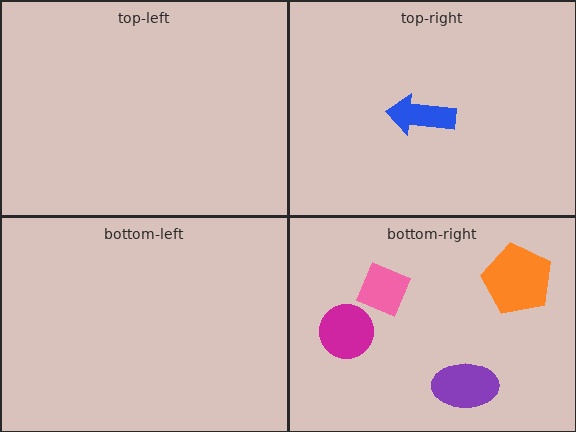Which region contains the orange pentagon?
The bottom-right region.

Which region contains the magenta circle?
The bottom-right region.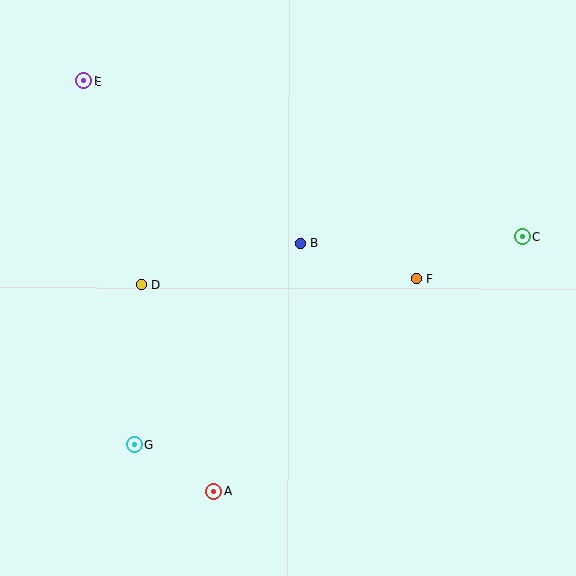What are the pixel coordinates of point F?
Point F is at (416, 279).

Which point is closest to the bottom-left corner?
Point G is closest to the bottom-left corner.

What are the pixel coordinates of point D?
Point D is at (141, 284).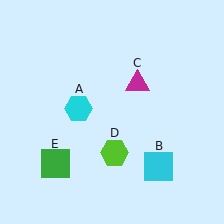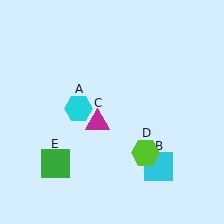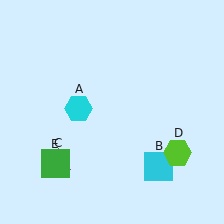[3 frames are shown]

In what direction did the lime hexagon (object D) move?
The lime hexagon (object D) moved right.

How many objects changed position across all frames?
2 objects changed position: magenta triangle (object C), lime hexagon (object D).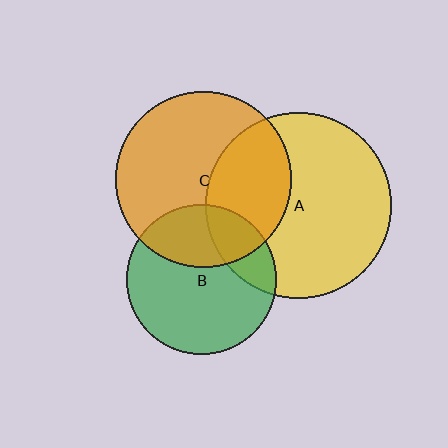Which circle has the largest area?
Circle A (yellow).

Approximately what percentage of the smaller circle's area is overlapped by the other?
Approximately 35%.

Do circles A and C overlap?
Yes.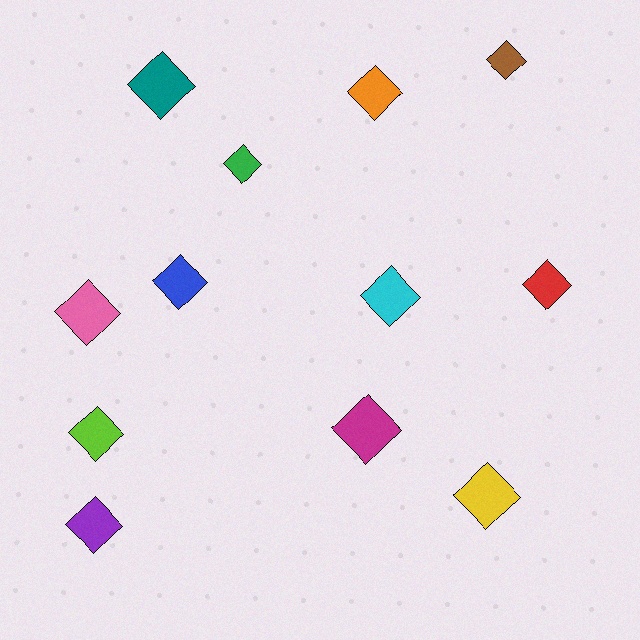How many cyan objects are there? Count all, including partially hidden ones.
There is 1 cyan object.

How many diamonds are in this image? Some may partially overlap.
There are 12 diamonds.